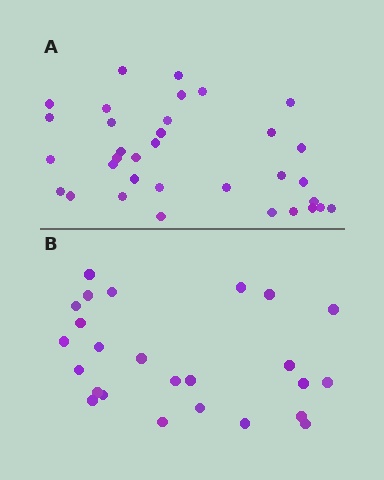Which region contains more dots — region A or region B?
Region A (the top region) has more dots.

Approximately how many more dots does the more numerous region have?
Region A has roughly 8 or so more dots than region B.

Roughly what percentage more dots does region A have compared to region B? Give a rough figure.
About 35% more.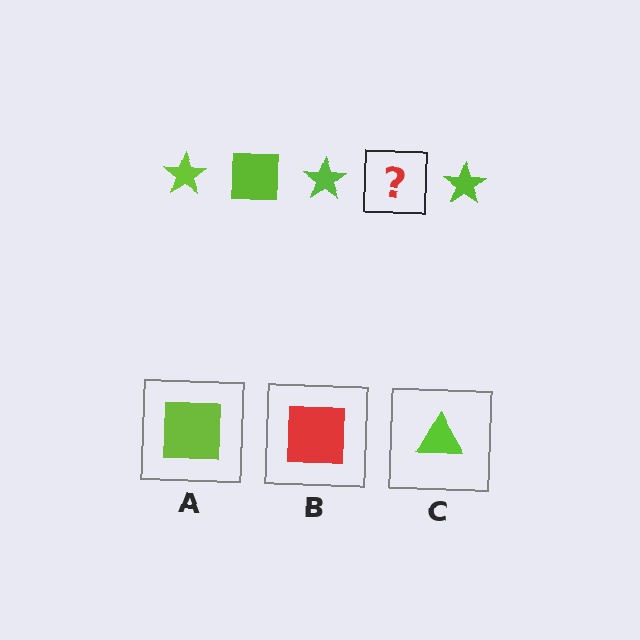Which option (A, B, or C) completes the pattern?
A.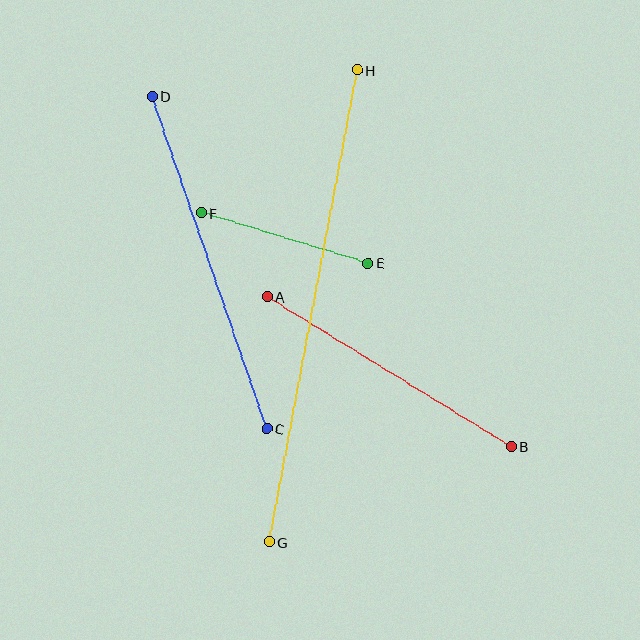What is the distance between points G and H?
The distance is approximately 480 pixels.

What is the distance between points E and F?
The distance is approximately 174 pixels.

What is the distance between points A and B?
The distance is approximately 286 pixels.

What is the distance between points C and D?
The distance is approximately 351 pixels.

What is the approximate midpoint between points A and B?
The midpoint is at approximately (389, 372) pixels.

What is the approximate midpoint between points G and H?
The midpoint is at approximately (313, 306) pixels.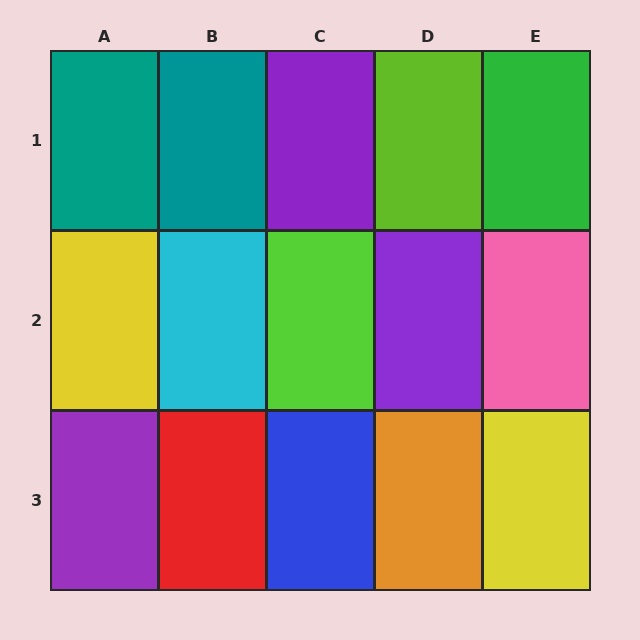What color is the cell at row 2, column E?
Pink.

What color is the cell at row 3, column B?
Red.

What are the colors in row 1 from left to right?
Teal, teal, purple, lime, green.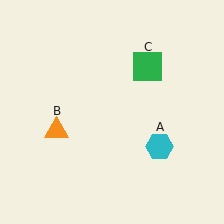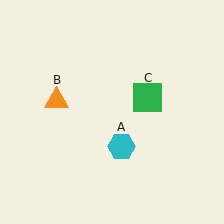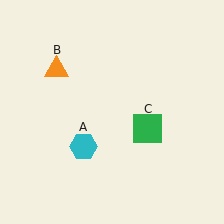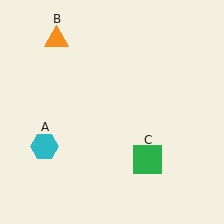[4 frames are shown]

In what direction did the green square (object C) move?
The green square (object C) moved down.